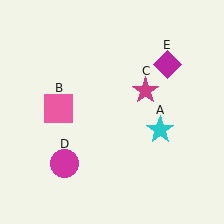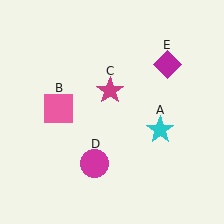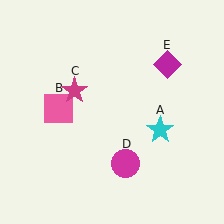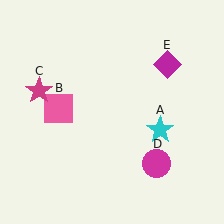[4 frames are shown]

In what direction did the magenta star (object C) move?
The magenta star (object C) moved left.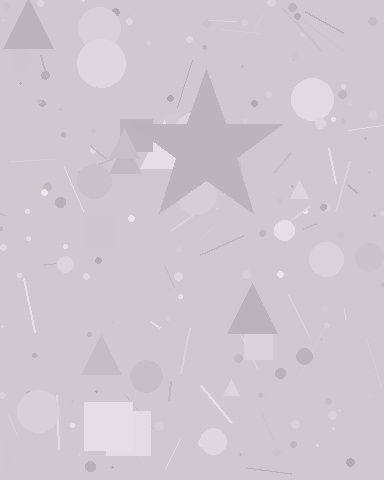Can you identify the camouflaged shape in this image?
The camouflaged shape is a star.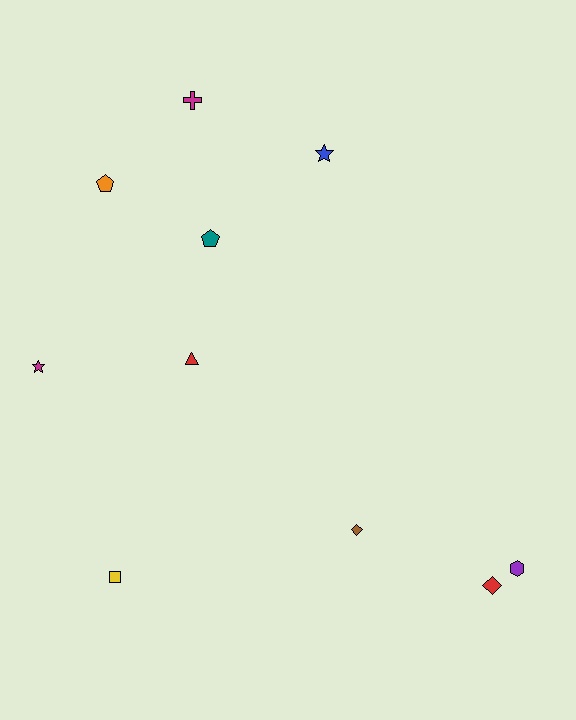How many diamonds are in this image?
There are 2 diamonds.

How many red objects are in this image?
There are 2 red objects.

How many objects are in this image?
There are 10 objects.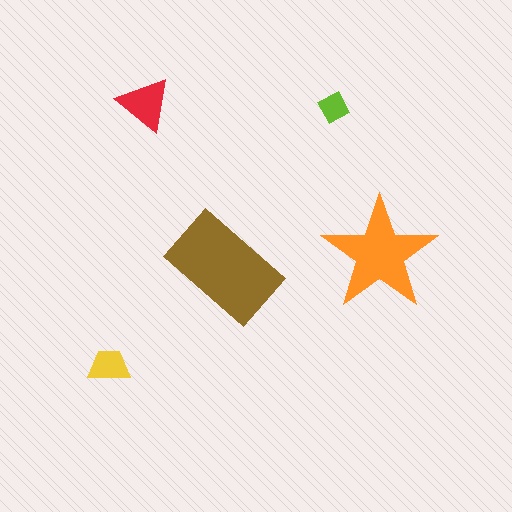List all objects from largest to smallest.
The brown rectangle, the orange star, the red triangle, the yellow trapezoid, the lime diamond.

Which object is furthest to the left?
The yellow trapezoid is leftmost.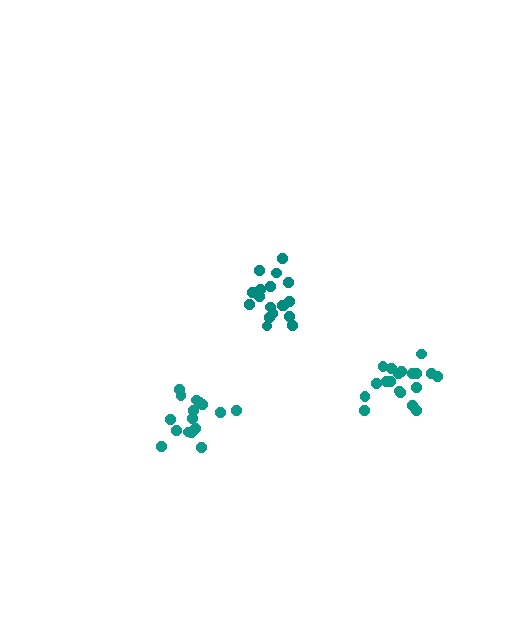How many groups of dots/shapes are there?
There are 3 groups.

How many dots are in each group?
Group 1: 18 dots, Group 2: 16 dots, Group 3: 19 dots (53 total).